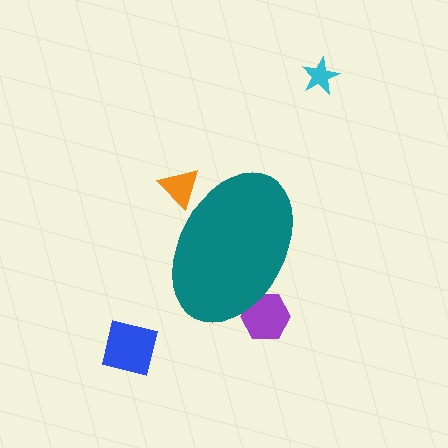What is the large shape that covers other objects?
A teal ellipse.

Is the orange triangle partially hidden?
Yes, the orange triangle is partially hidden behind the teal ellipse.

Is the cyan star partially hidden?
No, the cyan star is fully visible.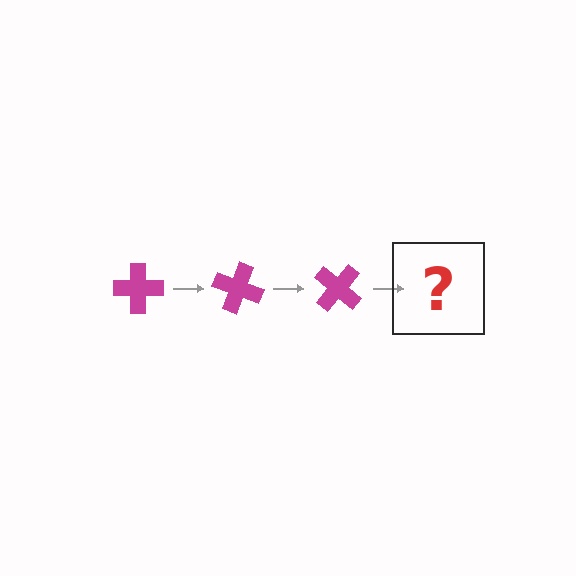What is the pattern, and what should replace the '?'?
The pattern is that the cross rotates 20 degrees each step. The '?' should be a magenta cross rotated 60 degrees.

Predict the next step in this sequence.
The next step is a magenta cross rotated 60 degrees.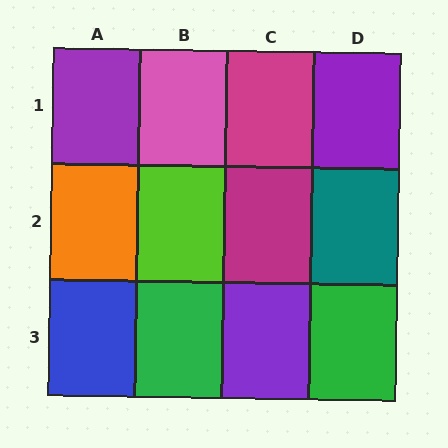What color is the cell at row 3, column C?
Purple.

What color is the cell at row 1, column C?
Magenta.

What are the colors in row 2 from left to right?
Orange, lime, magenta, teal.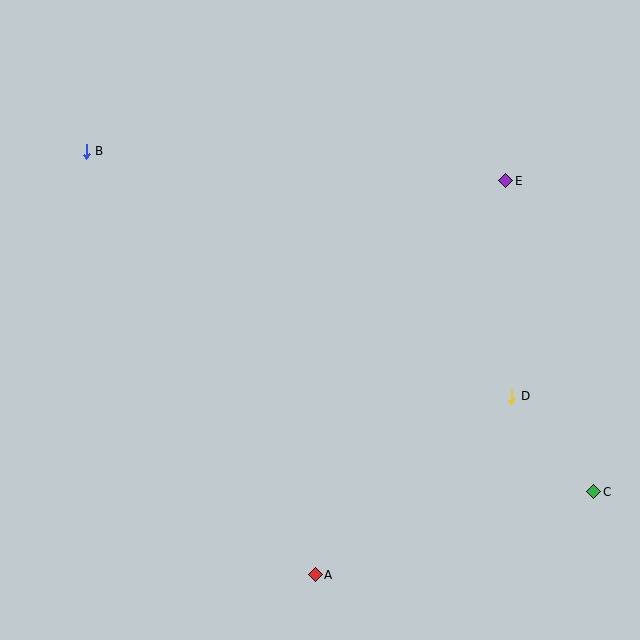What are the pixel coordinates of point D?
Point D is at (512, 396).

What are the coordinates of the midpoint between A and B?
The midpoint between A and B is at (201, 363).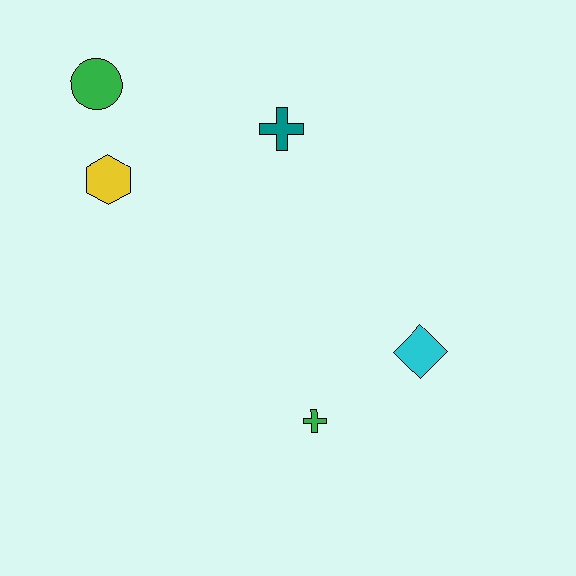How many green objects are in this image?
There are 2 green objects.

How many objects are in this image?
There are 5 objects.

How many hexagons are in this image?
There is 1 hexagon.